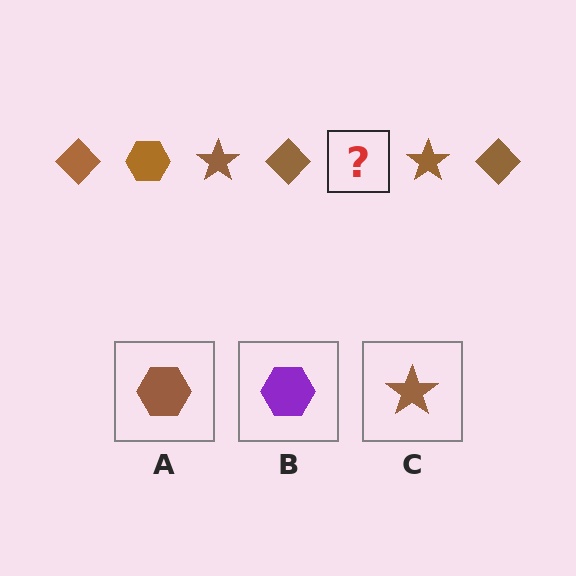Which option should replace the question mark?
Option A.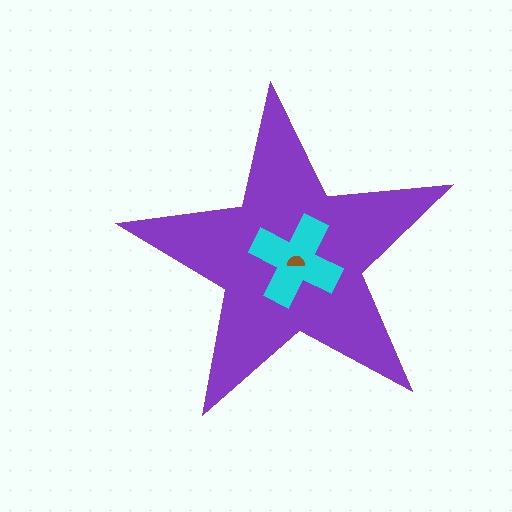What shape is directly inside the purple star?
The cyan cross.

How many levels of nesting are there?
3.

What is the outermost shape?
The purple star.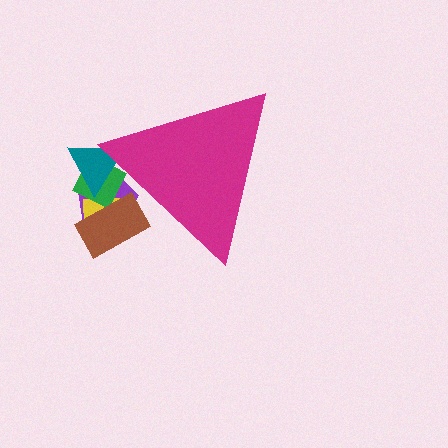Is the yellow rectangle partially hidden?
Yes, the yellow rectangle is partially hidden behind the magenta triangle.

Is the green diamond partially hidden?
Yes, the green diamond is partially hidden behind the magenta triangle.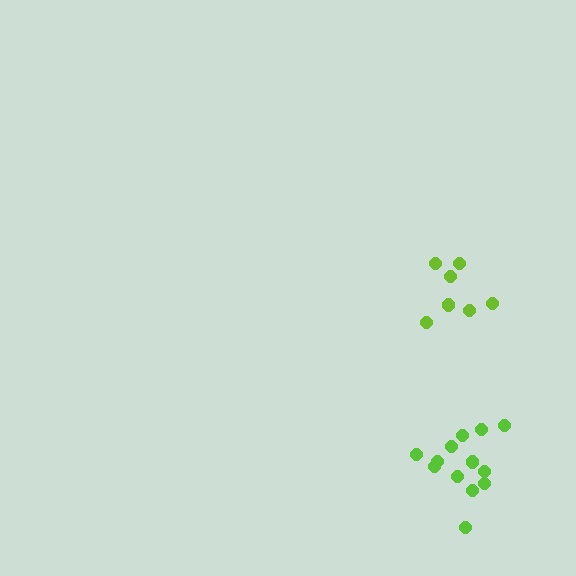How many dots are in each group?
Group 1: 7 dots, Group 2: 13 dots (20 total).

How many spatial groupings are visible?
There are 2 spatial groupings.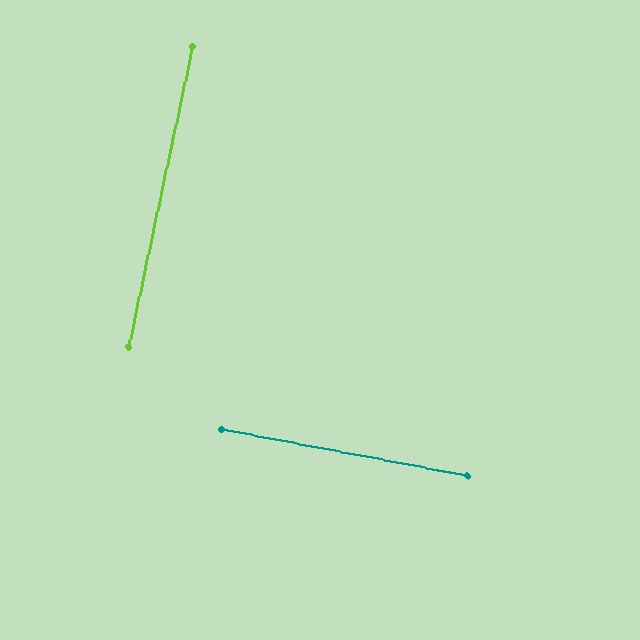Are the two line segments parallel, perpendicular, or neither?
Perpendicular — they meet at approximately 89°.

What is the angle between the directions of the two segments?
Approximately 89 degrees.